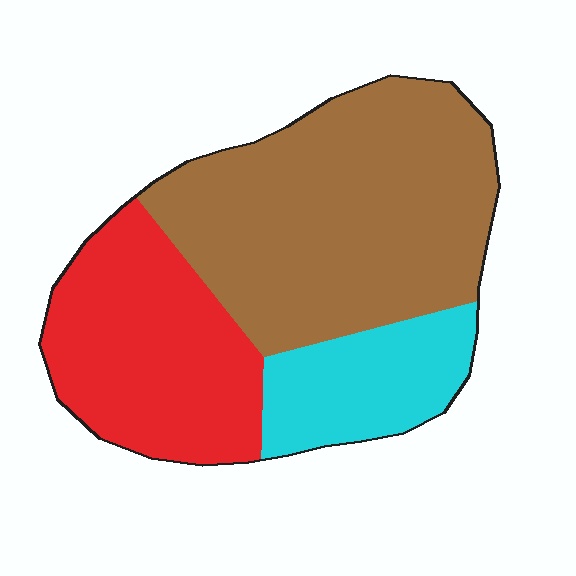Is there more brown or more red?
Brown.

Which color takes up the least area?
Cyan, at roughly 15%.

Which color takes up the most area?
Brown, at roughly 50%.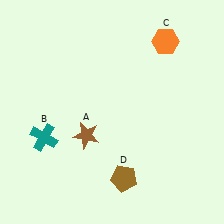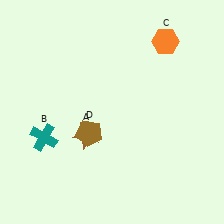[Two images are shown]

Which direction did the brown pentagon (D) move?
The brown pentagon (D) moved up.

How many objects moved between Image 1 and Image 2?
1 object moved between the two images.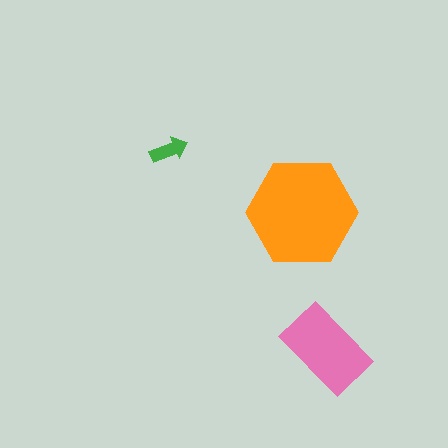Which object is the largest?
The orange hexagon.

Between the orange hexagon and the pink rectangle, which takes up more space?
The orange hexagon.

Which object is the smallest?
The green arrow.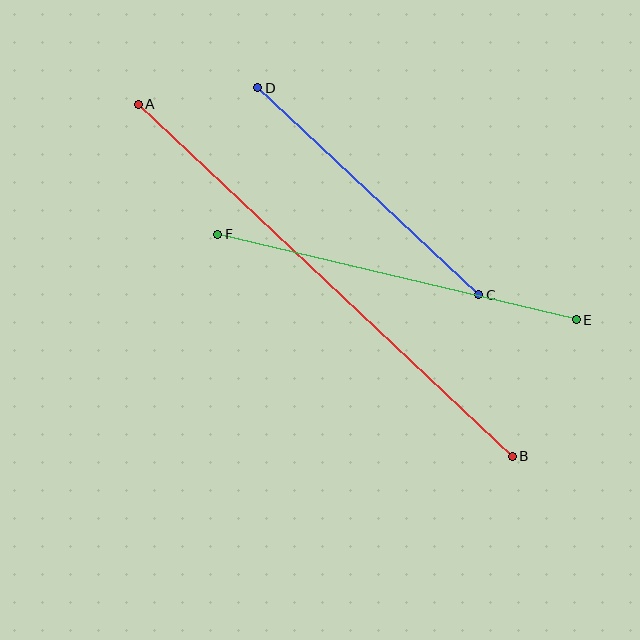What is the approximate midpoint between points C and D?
The midpoint is at approximately (368, 191) pixels.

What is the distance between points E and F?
The distance is approximately 368 pixels.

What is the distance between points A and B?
The distance is approximately 513 pixels.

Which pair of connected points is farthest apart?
Points A and B are farthest apart.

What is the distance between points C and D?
The distance is approximately 303 pixels.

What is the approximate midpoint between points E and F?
The midpoint is at approximately (397, 277) pixels.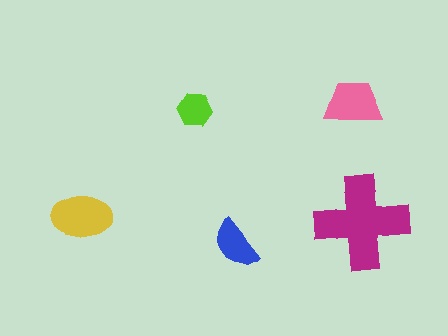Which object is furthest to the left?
The yellow ellipse is leftmost.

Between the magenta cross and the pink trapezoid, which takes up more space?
The magenta cross.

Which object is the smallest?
The lime hexagon.